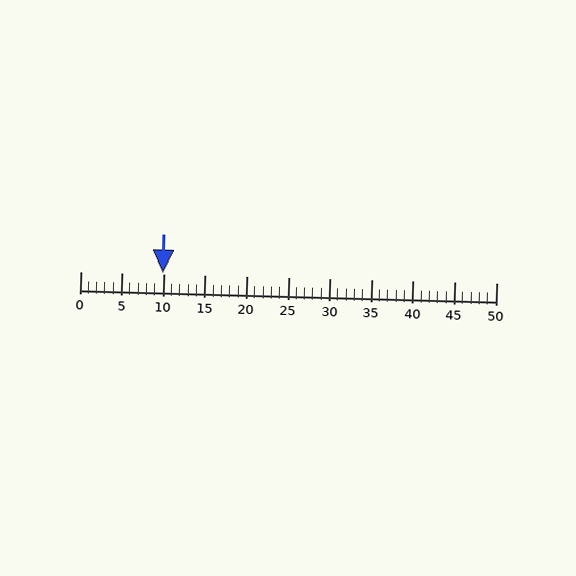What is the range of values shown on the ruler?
The ruler shows values from 0 to 50.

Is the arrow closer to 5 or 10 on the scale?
The arrow is closer to 10.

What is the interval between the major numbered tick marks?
The major tick marks are spaced 5 units apart.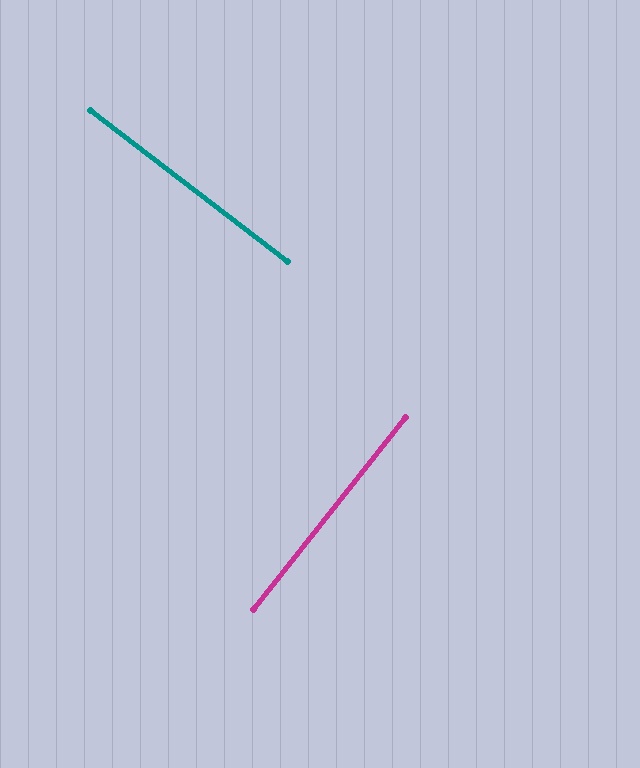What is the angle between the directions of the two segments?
Approximately 89 degrees.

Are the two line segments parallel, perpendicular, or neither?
Perpendicular — they meet at approximately 89°.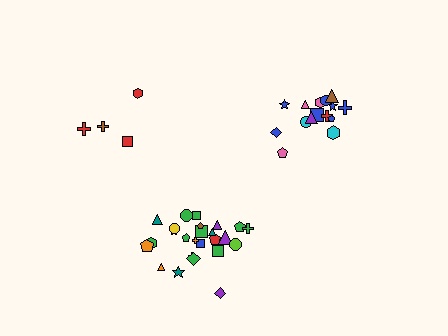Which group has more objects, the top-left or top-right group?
The top-right group.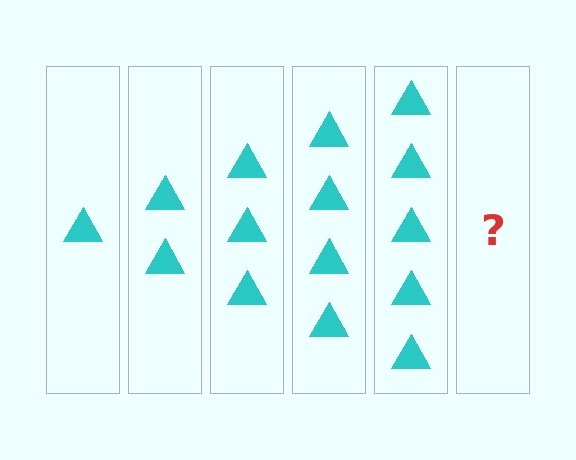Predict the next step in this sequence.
The next step is 6 triangles.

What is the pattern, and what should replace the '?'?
The pattern is that each step adds one more triangle. The '?' should be 6 triangles.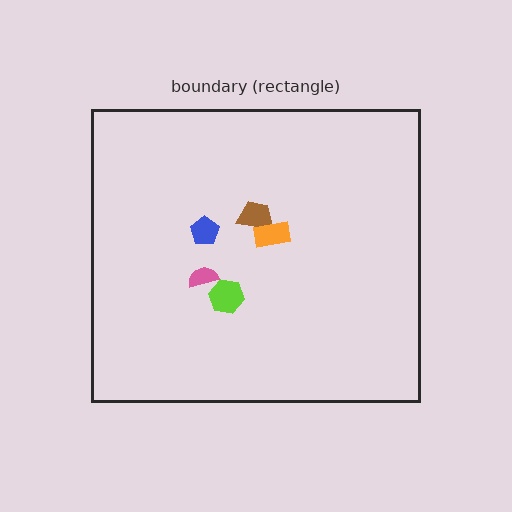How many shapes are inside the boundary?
5 inside, 0 outside.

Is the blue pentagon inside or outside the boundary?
Inside.